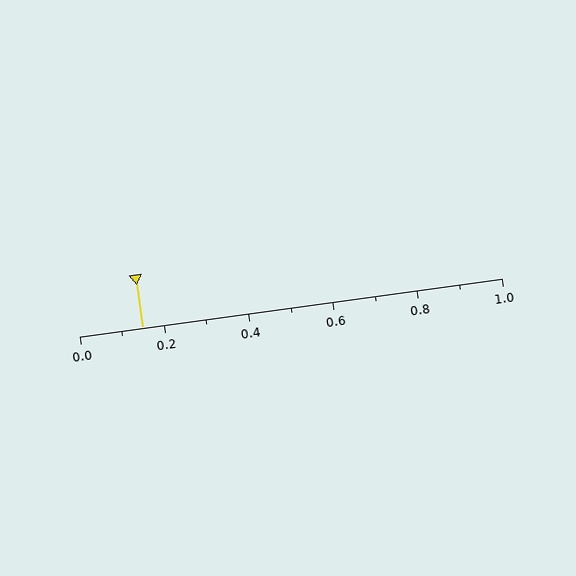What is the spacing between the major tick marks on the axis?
The major ticks are spaced 0.2 apart.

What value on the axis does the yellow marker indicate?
The marker indicates approximately 0.15.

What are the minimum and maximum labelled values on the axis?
The axis runs from 0.0 to 1.0.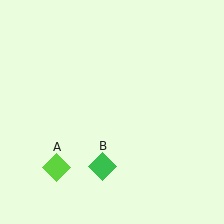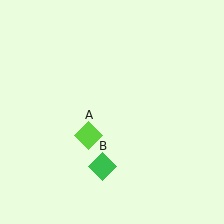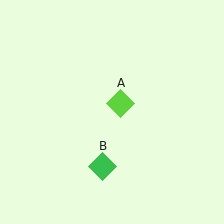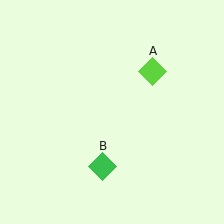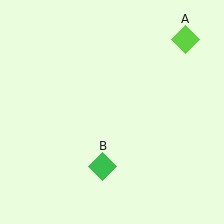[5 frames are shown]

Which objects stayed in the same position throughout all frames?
Green diamond (object B) remained stationary.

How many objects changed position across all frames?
1 object changed position: lime diamond (object A).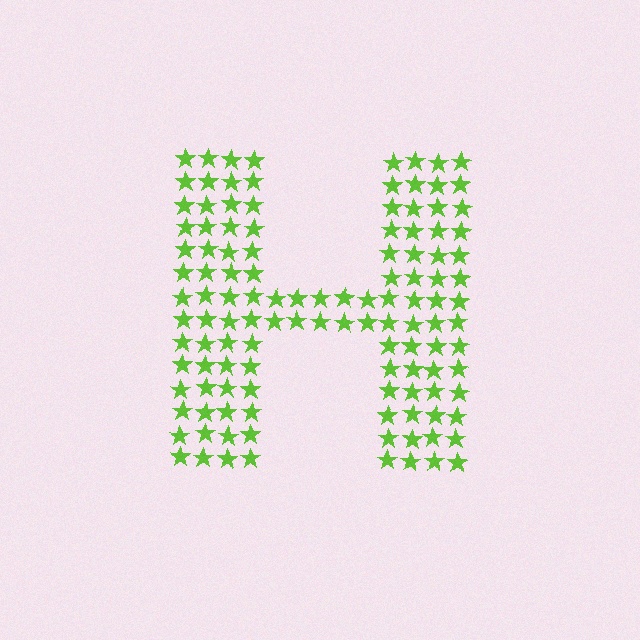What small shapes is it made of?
It is made of small stars.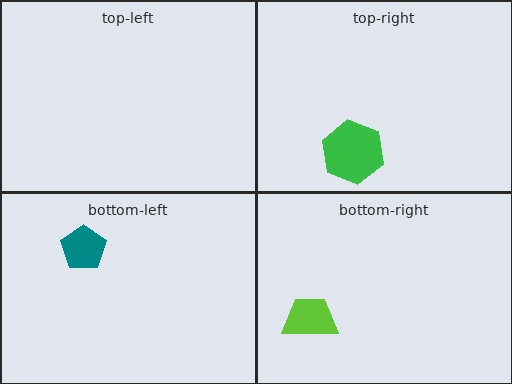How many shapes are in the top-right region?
1.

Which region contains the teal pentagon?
The bottom-left region.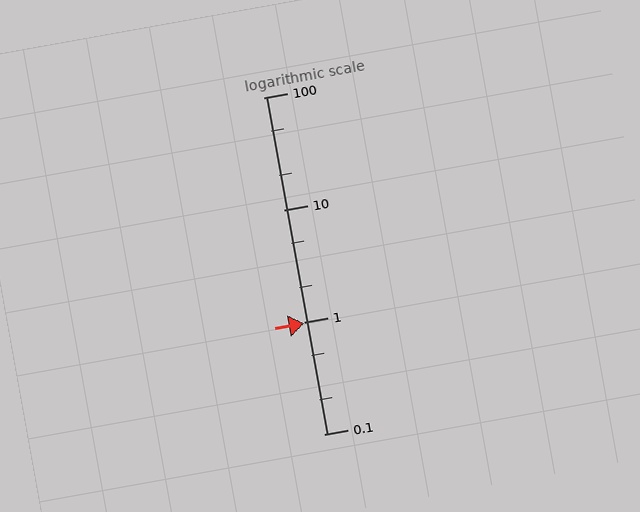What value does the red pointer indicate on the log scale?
The pointer indicates approximately 0.97.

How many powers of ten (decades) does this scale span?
The scale spans 3 decades, from 0.1 to 100.